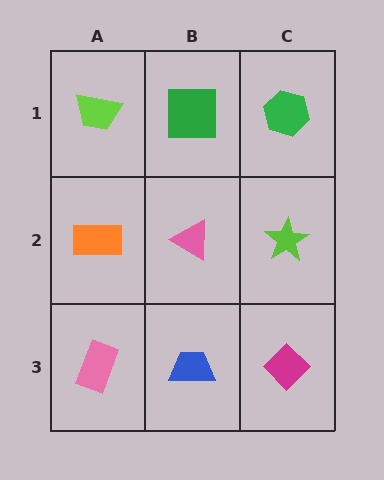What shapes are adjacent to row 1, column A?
An orange rectangle (row 2, column A), a green square (row 1, column B).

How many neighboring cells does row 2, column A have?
3.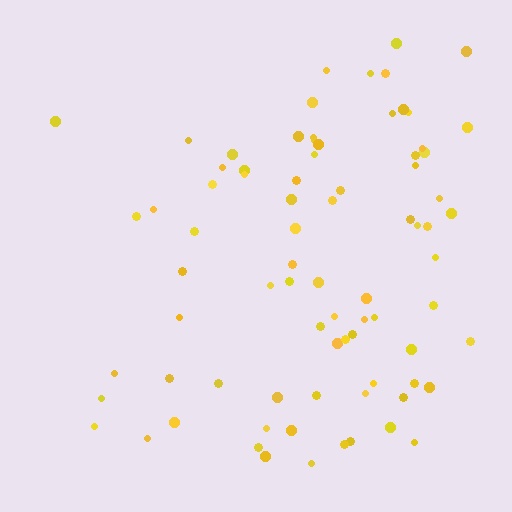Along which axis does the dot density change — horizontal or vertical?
Horizontal.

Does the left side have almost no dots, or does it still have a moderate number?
Still a moderate number, just noticeably fewer than the right.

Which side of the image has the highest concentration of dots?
The right.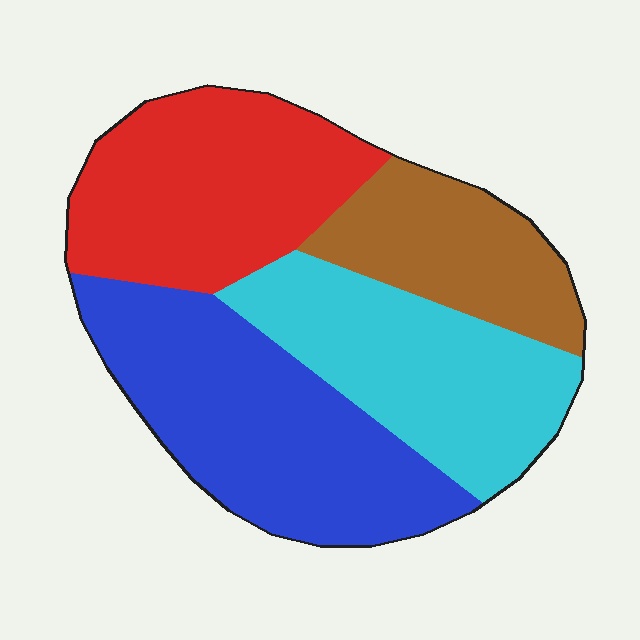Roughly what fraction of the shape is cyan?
Cyan takes up about one quarter (1/4) of the shape.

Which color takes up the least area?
Brown, at roughly 15%.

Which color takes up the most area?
Blue, at roughly 30%.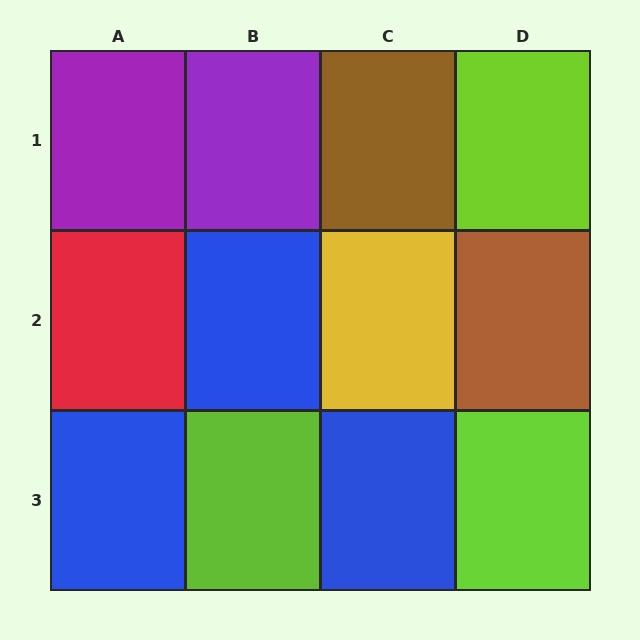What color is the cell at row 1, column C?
Brown.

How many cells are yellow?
1 cell is yellow.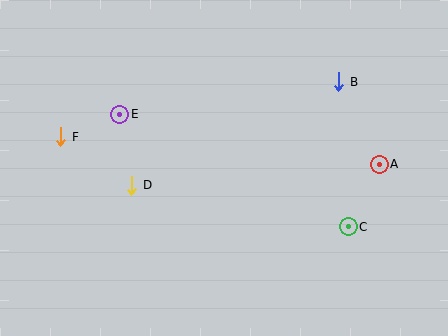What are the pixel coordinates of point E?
Point E is at (120, 114).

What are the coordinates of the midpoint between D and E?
The midpoint between D and E is at (126, 150).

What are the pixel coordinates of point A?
Point A is at (379, 164).